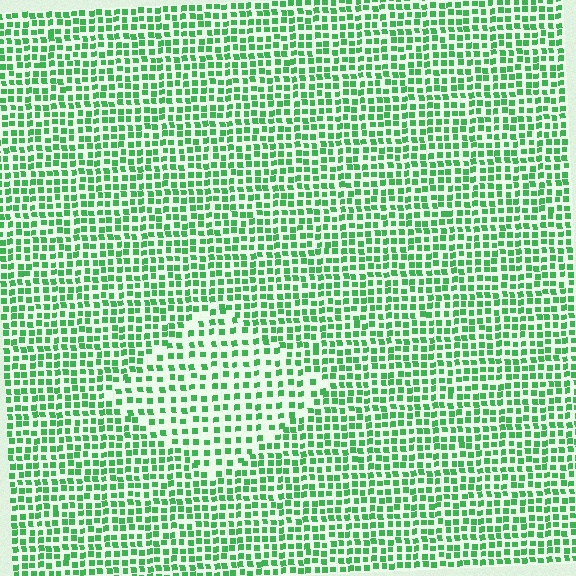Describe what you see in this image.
The image contains small green elements arranged at two different densities. A diamond-shaped region is visible where the elements are less densely packed than the surrounding area.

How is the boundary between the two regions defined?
The boundary is defined by a change in element density (approximately 1.7x ratio). All elements are the same color, size, and shape.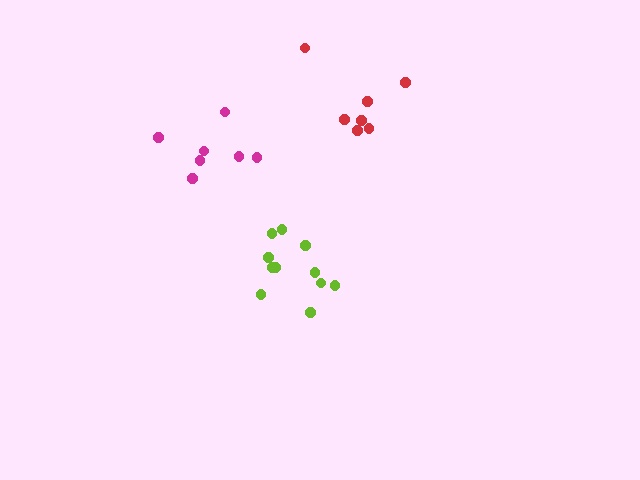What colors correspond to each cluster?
The clusters are colored: magenta, red, lime.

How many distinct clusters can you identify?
There are 3 distinct clusters.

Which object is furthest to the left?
The magenta cluster is leftmost.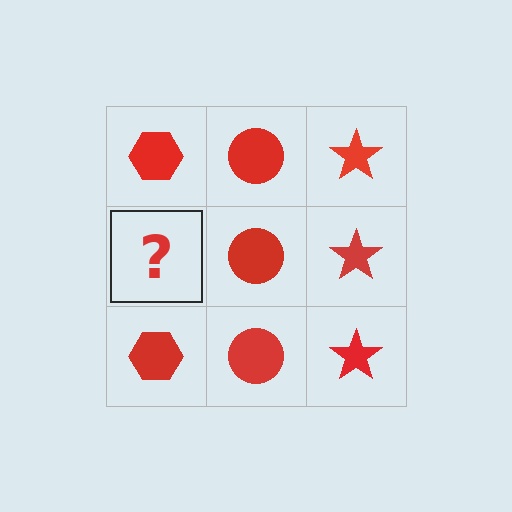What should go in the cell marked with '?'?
The missing cell should contain a red hexagon.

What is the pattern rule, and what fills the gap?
The rule is that each column has a consistent shape. The gap should be filled with a red hexagon.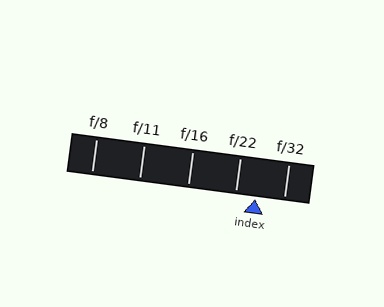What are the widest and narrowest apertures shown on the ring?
The widest aperture shown is f/8 and the narrowest is f/32.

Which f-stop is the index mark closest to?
The index mark is closest to f/22.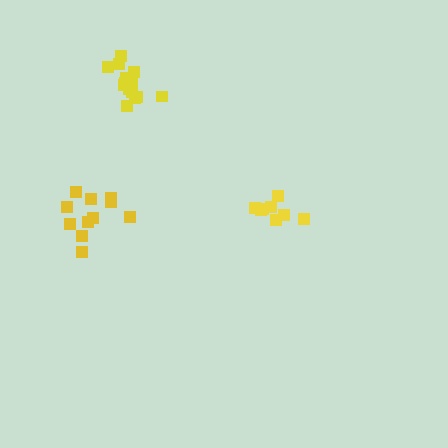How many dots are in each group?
Group 1: 8 dots, Group 2: 14 dots, Group 3: 11 dots (33 total).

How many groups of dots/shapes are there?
There are 3 groups.